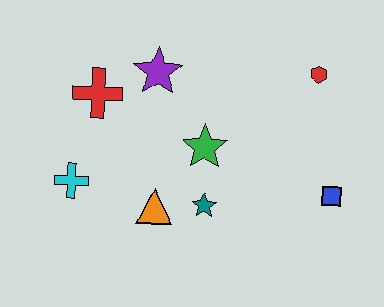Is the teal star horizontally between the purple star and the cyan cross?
No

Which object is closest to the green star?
The teal star is closest to the green star.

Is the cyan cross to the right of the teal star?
No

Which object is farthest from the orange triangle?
The red hexagon is farthest from the orange triangle.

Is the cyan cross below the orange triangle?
No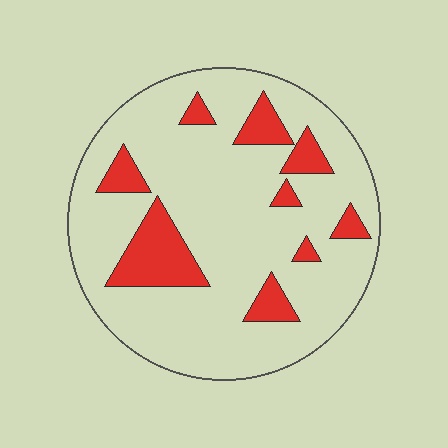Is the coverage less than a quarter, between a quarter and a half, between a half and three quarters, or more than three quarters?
Less than a quarter.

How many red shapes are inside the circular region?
9.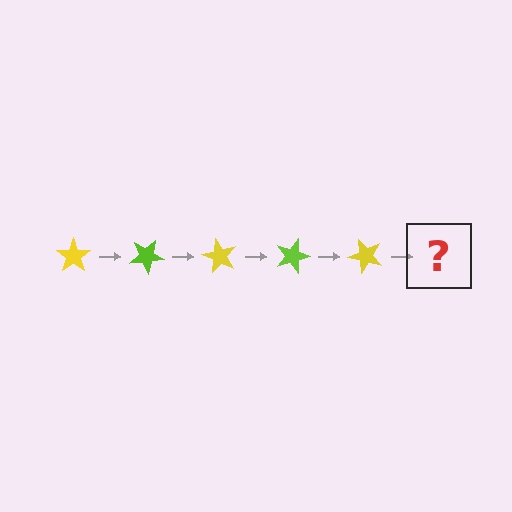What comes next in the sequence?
The next element should be a lime star, rotated 150 degrees from the start.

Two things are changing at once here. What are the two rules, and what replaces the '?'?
The two rules are that it rotates 30 degrees each step and the color cycles through yellow and lime. The '?' should be a lime star, rotated 150 degrees from the start.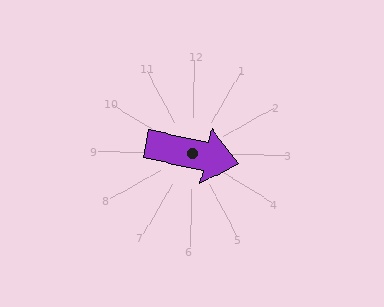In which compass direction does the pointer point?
East.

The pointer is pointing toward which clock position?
Roughly 3 o'clock.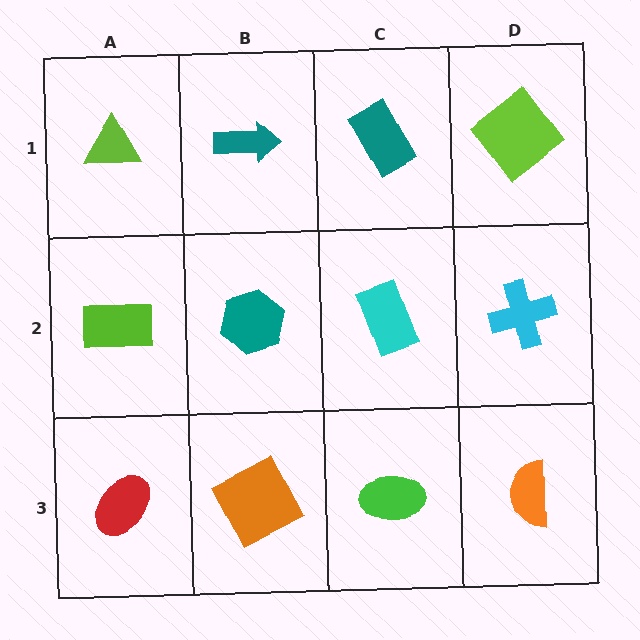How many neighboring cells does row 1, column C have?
3.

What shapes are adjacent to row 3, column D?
A cyan cross (row 2, column D), a green ellipse (row 3, column C).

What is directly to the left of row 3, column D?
A green ellipse.